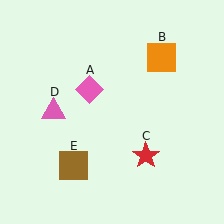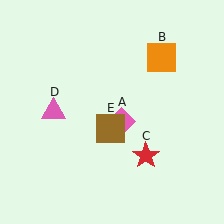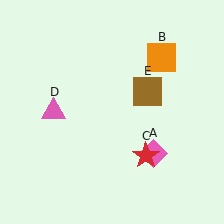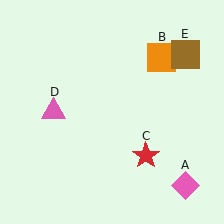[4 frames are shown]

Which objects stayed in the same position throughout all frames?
Orange square (object B) and red star (object C) and pink triangle (object D) remained stationary.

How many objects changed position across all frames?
2 objects changed position: pink diamond (object A), brown square (object E).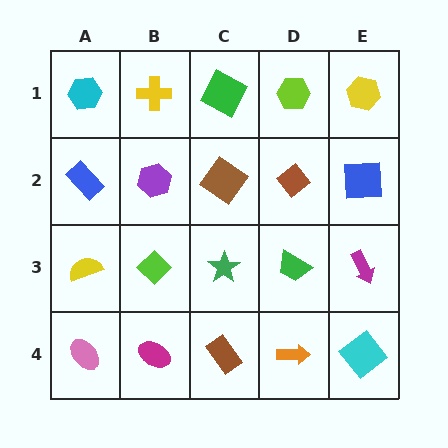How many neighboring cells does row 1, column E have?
2.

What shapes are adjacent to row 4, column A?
A yellow semicircle (row 3, column A), a magenta ellipse (row 4, column B).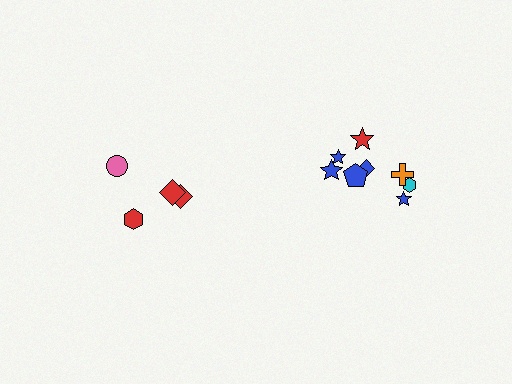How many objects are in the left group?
There are 4 objects.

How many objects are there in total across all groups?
There are 12 objects.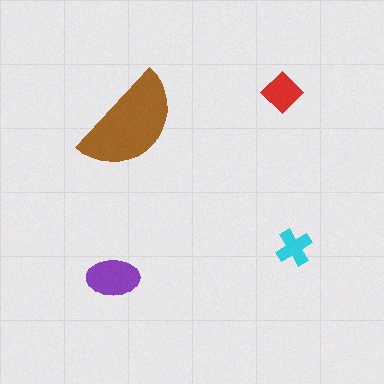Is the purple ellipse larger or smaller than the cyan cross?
Larger.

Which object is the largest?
The brown semicircle.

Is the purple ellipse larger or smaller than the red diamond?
Larger.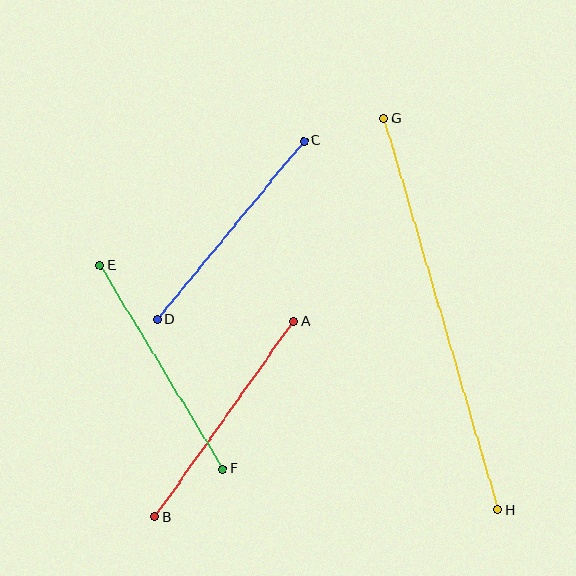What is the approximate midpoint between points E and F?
The midpoint is at approximately (162, 367) pixels.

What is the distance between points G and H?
The distance is approximately 408 pixels.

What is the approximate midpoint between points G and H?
The midpoint is at approximately (441, 314) pixels.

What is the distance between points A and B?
The distance is approximately 240 pixels.